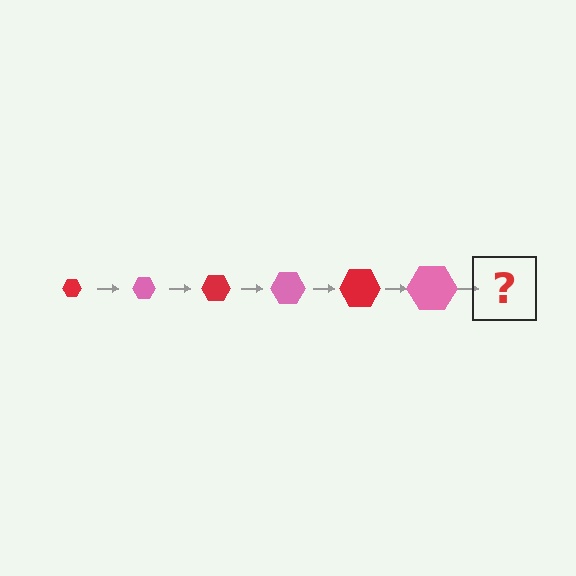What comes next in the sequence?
The next element should be a red hexagon, larger than the previous one.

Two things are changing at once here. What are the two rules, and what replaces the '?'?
The two rules are that the hexagon grows larger each step and the color cycles through red and pink. The '?' should be a red hexagon, larger than the previous one.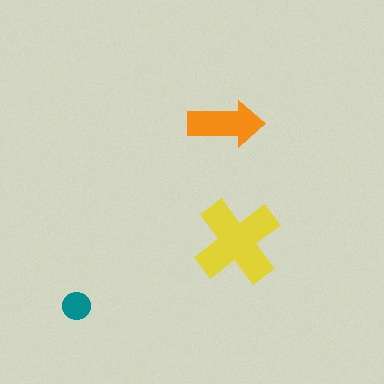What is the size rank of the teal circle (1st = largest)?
3rd.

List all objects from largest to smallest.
The yellow cross, the orange arrow, the teal circle.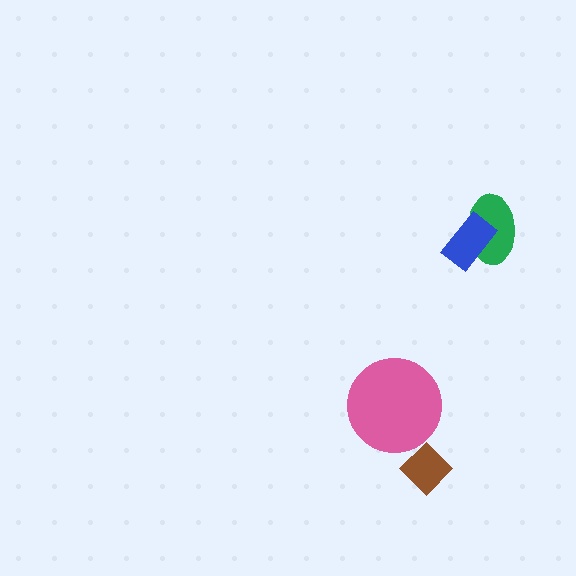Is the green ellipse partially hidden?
Yes, it is partially covered by another shape.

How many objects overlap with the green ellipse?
1 object overlaps with the green ellipse.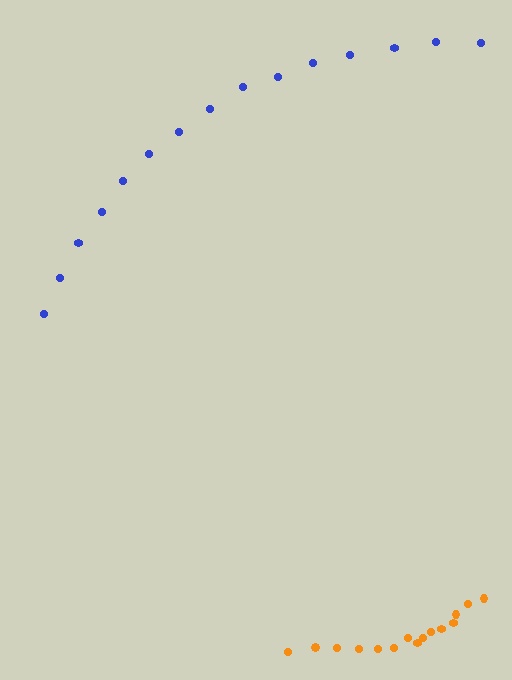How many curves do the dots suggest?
There are 2 distinct paths.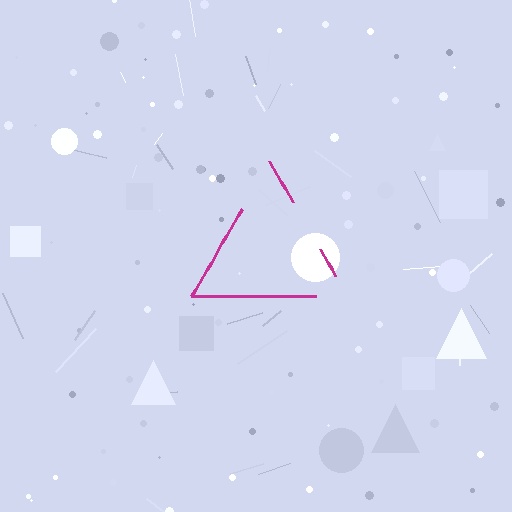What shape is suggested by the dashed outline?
The dashed outline suggests a triangle.